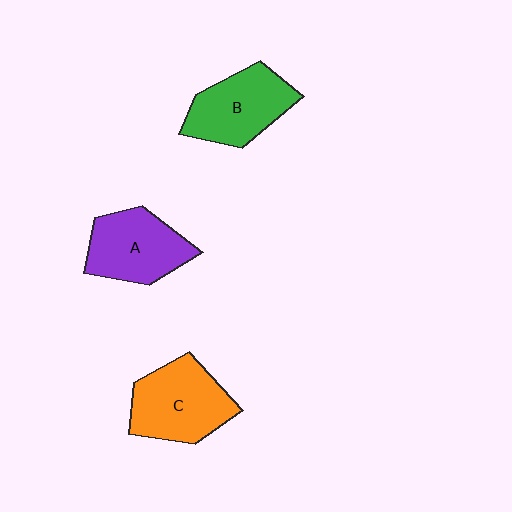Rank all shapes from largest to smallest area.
From largest to smallest: C (orange), B (green), A (purple).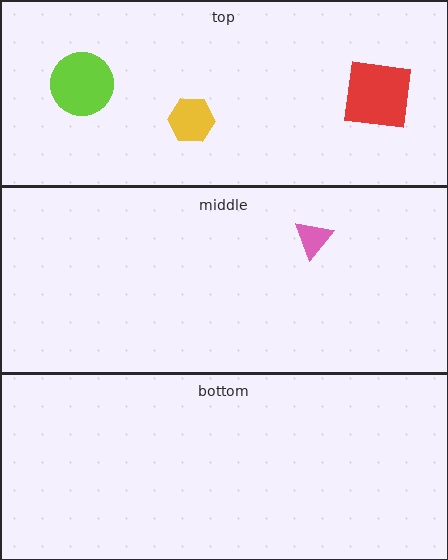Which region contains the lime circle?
The top region.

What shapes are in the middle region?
The pink triangle.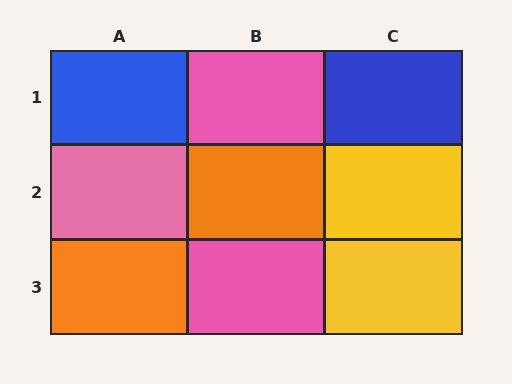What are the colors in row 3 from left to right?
Orange, pink, yellow.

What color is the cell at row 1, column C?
Blue.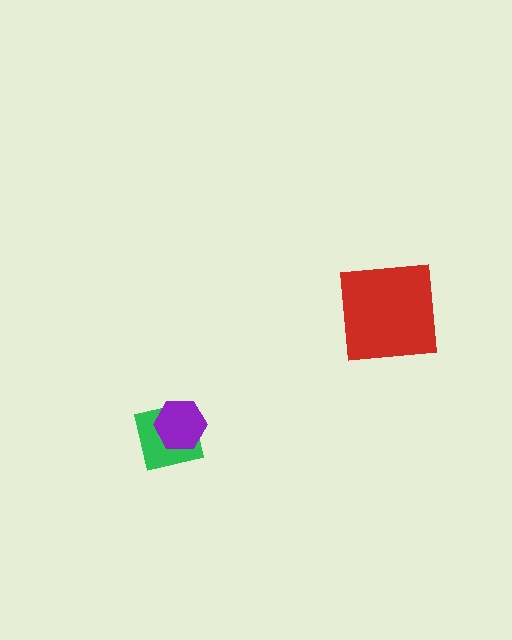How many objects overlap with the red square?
0 objects overlap with the red square.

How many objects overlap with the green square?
1 object overlaps with the green square.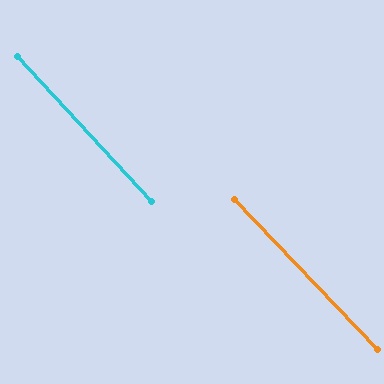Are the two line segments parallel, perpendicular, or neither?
Parallel — their directions differ by only 0.6°.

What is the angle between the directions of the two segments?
Approximately 1 degree.